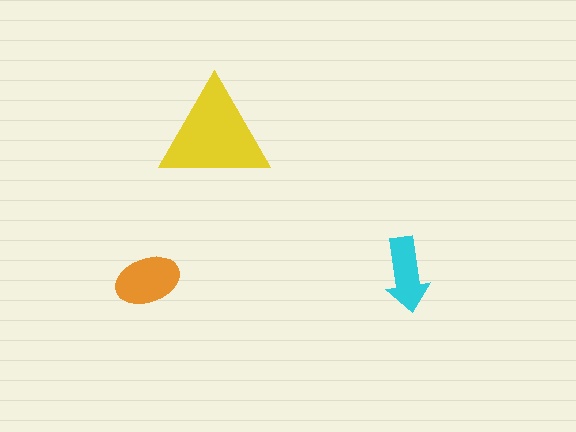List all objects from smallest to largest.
The cyan arrow, the orange ellipse, the yellow triangle.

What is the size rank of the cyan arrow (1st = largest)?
3rd.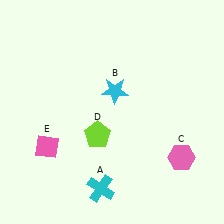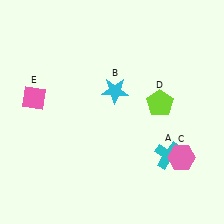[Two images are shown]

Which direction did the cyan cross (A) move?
The cyan cross (A) moved right.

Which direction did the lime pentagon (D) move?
The lime pentagon (D) moved right.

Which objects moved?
The objects that moved are: the cyan cross (A), the lime pentagon (D), the pink diamond (E).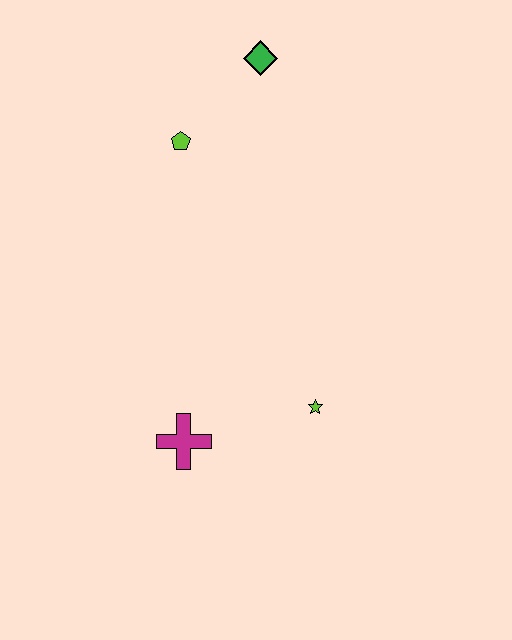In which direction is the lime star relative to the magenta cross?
The lime star is to the right of the magenta cross.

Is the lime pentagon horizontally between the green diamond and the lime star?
No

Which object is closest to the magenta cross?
The lime star is closest to the magenta cross.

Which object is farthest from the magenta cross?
The green diamond is farthest from the magenta cross.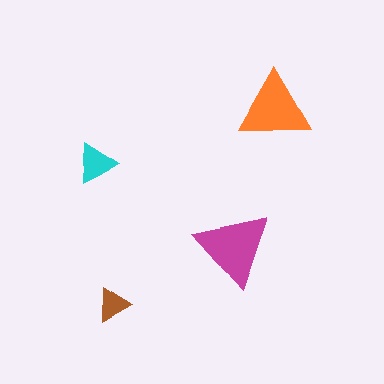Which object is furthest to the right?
The orange triangle is rightmost.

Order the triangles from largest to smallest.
the magenta one, the orange one, the cyan one, the brown one.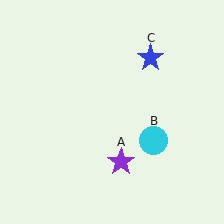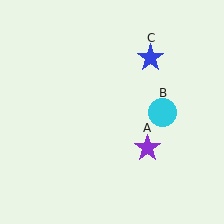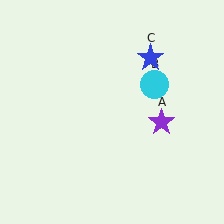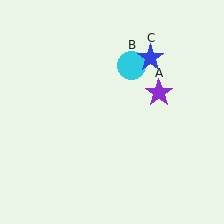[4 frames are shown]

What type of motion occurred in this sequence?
The purple star (object A), cyan circle (object B) rotated counterclockwise around the center of the scene.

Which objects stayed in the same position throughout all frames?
Blue star (object C) remained stationary.